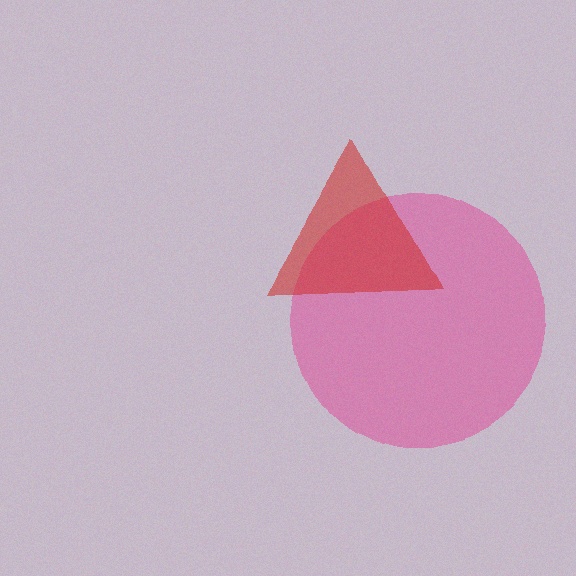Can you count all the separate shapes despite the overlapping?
Yes, there are 2 separate shapes.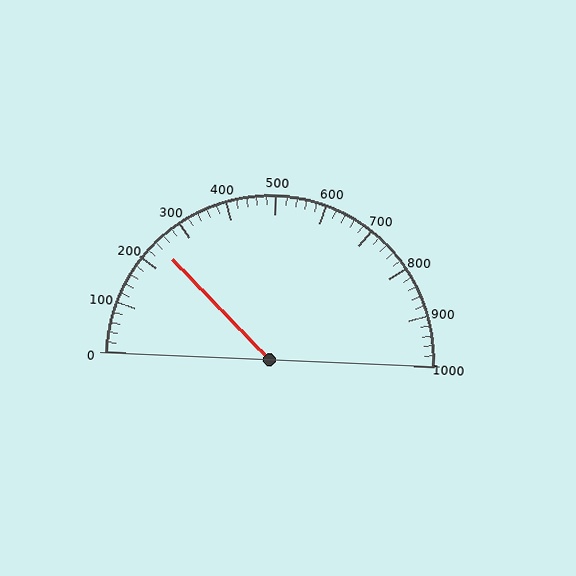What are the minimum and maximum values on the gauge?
The gauge ranges from 0 to 1000.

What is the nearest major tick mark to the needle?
The nearest major tick mark is 200.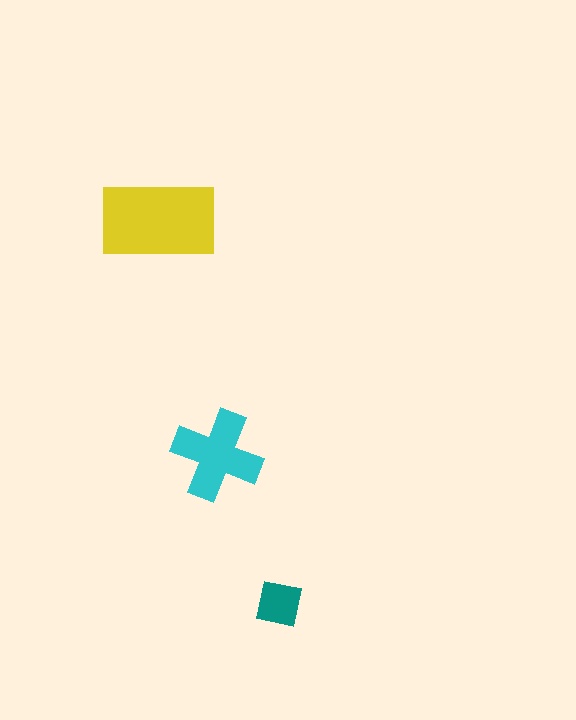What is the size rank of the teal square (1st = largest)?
3rd.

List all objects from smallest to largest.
The teal square, the cyan cross, the yellow rectangle.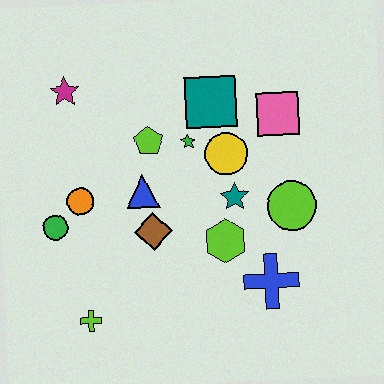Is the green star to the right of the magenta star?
Yes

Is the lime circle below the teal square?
Yes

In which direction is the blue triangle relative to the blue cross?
The blue triangle is to the left of the blue cross.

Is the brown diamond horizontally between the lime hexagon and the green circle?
Yes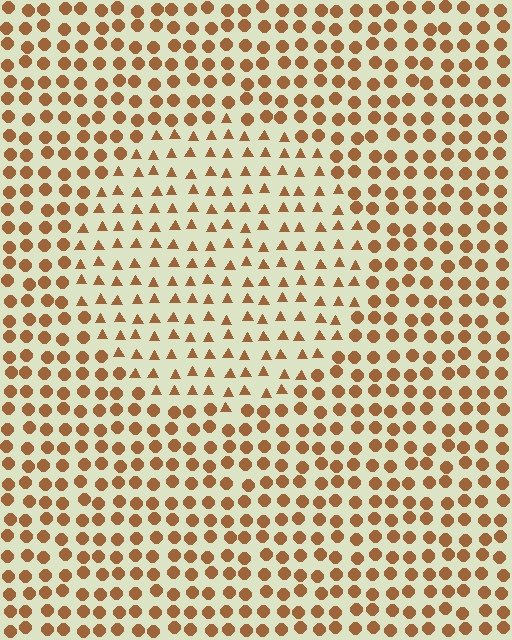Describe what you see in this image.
The image is filled with small brown elements arranged in a uniform grid. A circle-shaped region contains triangles, while the surrounding area contains circles. The boundary is defined purely by the change in element shape.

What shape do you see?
I see a circle.